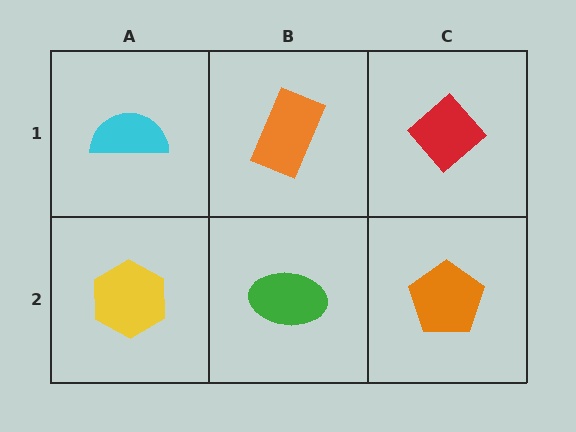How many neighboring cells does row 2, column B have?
3.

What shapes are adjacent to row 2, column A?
A cyan semicircle (row 1, column A), a green ellipse (row 2, column B).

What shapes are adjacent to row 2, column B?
An orange rectangle (row 1, column B), a yellow hexagon (row 2, column A), an orange pentagon (row 2, column C).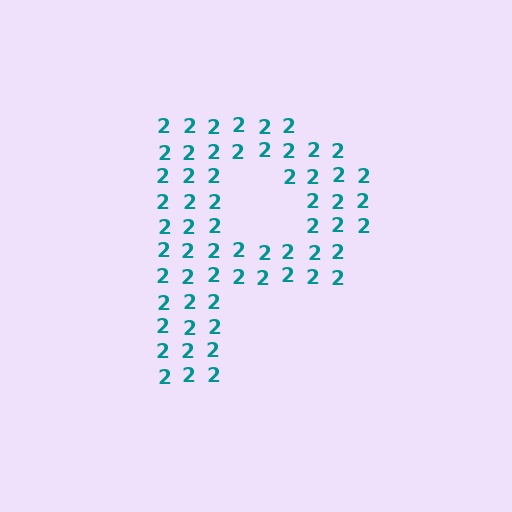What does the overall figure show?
The overall figure shows the letter P.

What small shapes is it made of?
It is made of small digit 2's.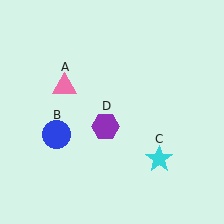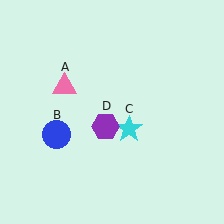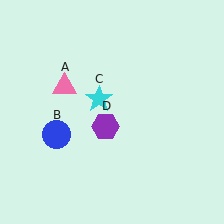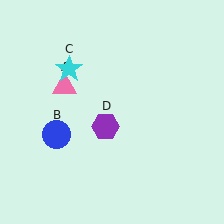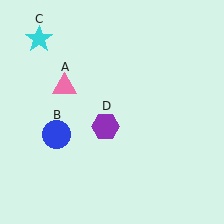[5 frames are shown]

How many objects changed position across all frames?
1 object changed position: cyan star (object C).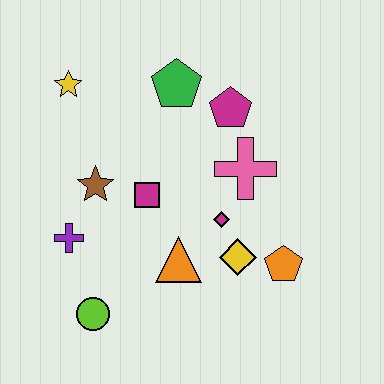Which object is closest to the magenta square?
The brown star is closest to the magenta square.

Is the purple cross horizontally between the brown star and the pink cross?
No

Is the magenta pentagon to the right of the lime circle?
Yes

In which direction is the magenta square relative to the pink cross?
The magenta square is to the left of the pink cross.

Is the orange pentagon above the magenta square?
No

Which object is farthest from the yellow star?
The orange pentagon is farthest from the yellow star.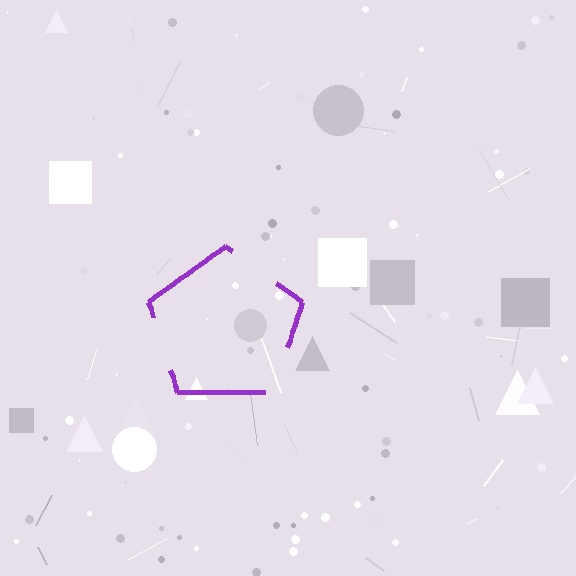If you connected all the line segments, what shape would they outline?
They would outline a pentagon.